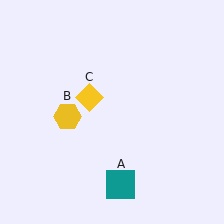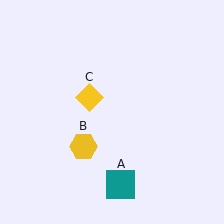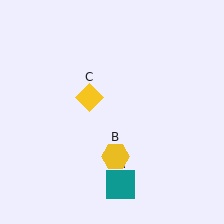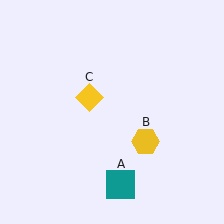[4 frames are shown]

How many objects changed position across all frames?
1 object changed position: yellow hexagon (object B).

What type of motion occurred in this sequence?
The yellow hexagon (object B) rotated counterclockwise around the center of the scene.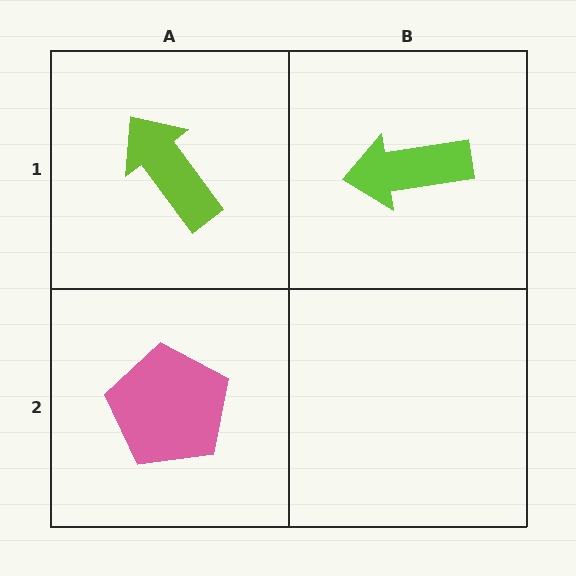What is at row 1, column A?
A lime arrow.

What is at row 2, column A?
A pink pentagon.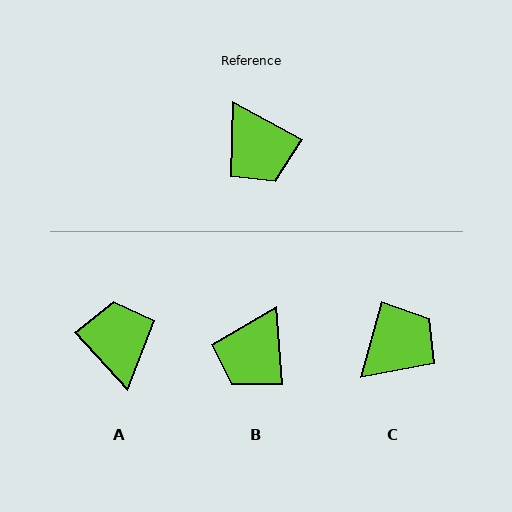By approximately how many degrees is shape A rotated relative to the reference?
Approximately 161 degrees counter-clockwise.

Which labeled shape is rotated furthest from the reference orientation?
A, about 161 degrees away.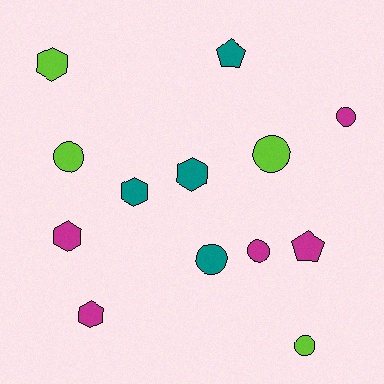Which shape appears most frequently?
Circle, with 6 objects.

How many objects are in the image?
There are 13 objects.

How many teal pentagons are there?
There is 1 teal pentagon.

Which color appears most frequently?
Magenta, with 5 objects.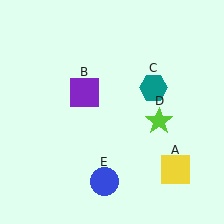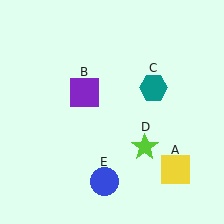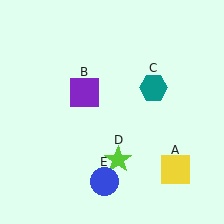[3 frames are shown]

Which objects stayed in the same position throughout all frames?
Yellow square (object A) and purple square (object B) and teal hexagon (object C) and blue circle (object E) remained stationary.